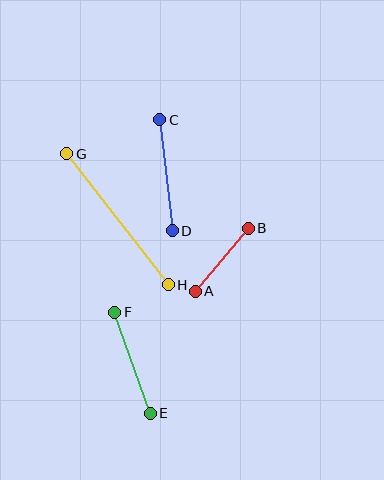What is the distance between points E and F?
The distance is approximately 107 pixels.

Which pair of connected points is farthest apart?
Points G and H are farthest apart.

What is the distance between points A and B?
The distance is approximately 82 pixels.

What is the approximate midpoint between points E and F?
The midpoint is at approximately (132, 363) pixels.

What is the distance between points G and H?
The distance is approximately 166 pixels.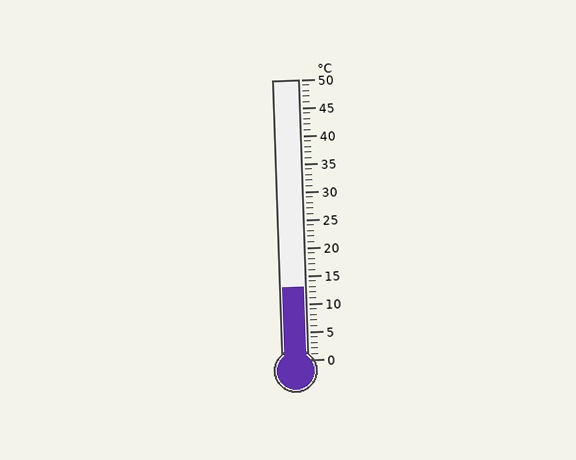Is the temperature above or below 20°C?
The temperature is below 20°C.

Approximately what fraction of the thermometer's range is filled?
The thermometer is filled to approximately 25% of its range.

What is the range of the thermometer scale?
The thermometer scale ranges from 0°C to 50°C.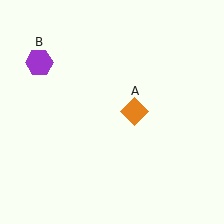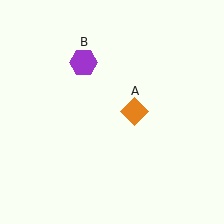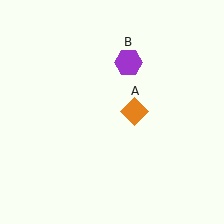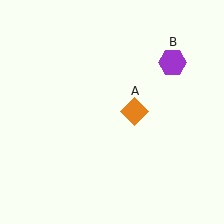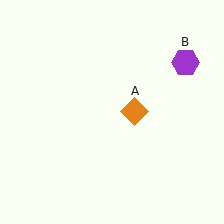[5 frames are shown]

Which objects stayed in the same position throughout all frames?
Orange diamond (object A) remained stationary.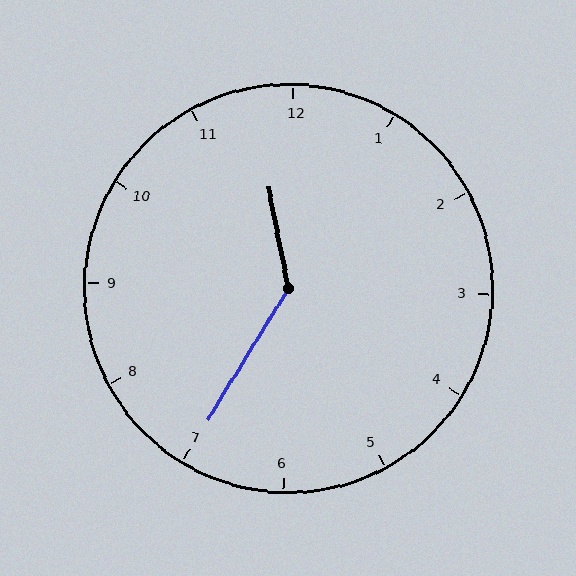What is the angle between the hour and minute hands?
Approximately 138 degrees.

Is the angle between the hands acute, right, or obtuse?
It is obtuse.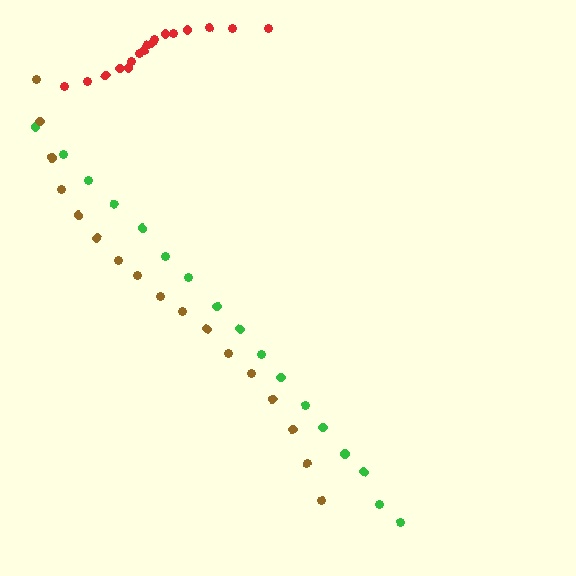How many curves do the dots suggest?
There are 3 distinct paths.